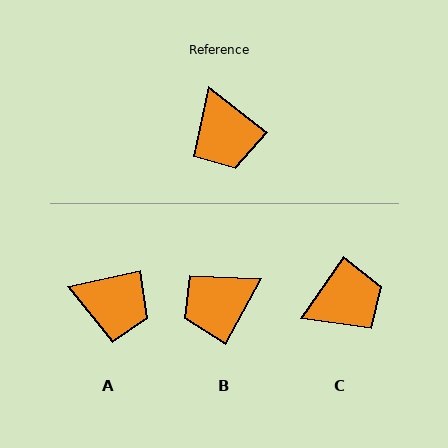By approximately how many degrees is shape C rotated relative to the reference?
Approximately 93 degrees counter-clockwise.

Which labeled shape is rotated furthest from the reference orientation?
C, about 93 degrees away.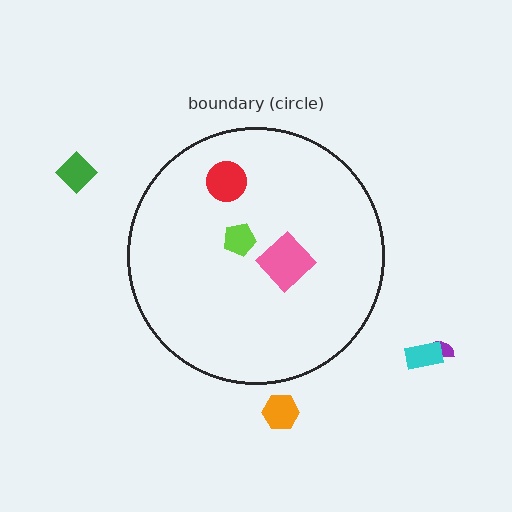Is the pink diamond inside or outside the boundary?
Inside.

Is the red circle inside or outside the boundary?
Inside.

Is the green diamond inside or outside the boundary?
Outside.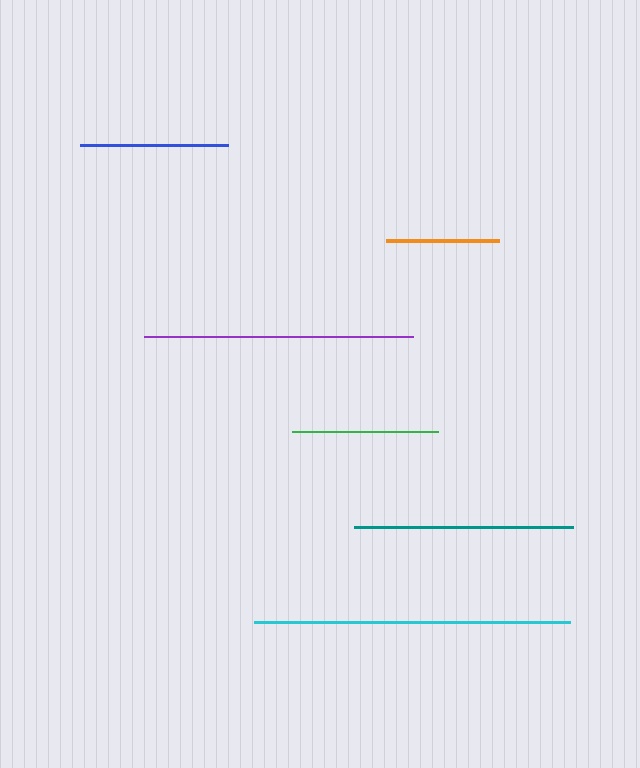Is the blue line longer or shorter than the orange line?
The blue line is longer than the orange line.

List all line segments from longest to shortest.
From longest to shortest: cyan, purple, teal, blue, green, orange.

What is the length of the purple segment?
The purple segment is approximately 269 pixels long.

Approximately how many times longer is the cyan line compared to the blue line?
The cyan line is approximately 2.1 times the length of the blue line.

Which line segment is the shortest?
The orange line is the shortest at approximately 114 pixels.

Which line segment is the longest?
The cyan line is the longest at approximately 316 pixels.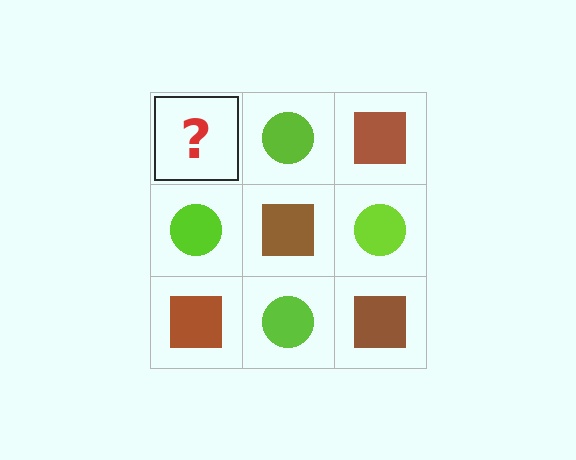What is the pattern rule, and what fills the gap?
The rule is that it alternates brown square and lime circle in a checkerboard pattern. The gap should be filled with a brown square.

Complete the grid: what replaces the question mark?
The question mark should be replaced with a brown square.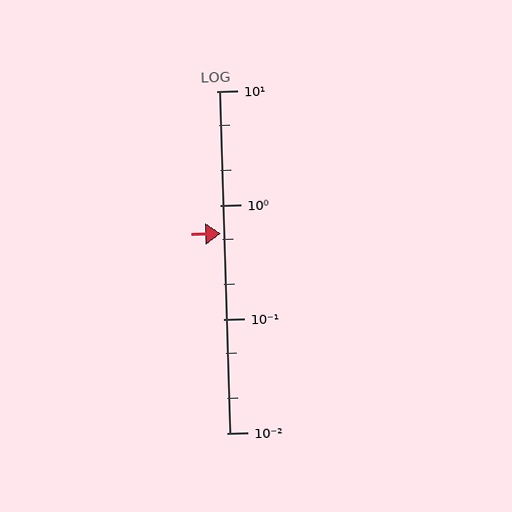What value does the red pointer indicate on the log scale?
The pointer indicates approximately 0.56.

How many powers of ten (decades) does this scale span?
The scale spans 3 decades, from 0.01 to 10.